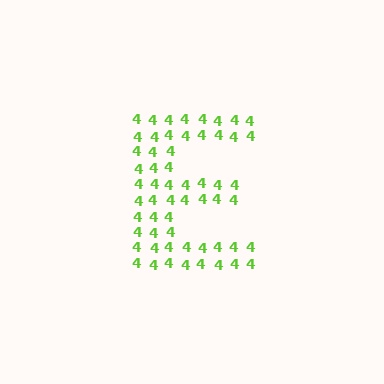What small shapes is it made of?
It is made of small digit 4's.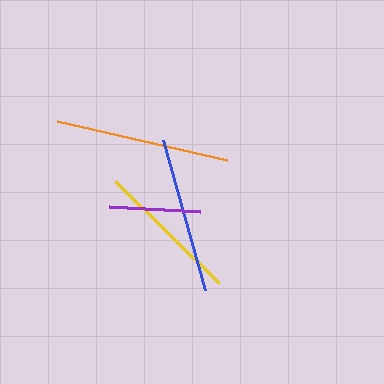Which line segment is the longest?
The orange line is the longest at approximately 174 pixels.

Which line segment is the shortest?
The purple line is the shortest at approximately 90 pixels.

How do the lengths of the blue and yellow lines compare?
The blue and yellow lines are approximately the same length.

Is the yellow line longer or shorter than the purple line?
The yellow line is longer than the purple line.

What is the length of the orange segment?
The orange segment is approximately 174 pixels long.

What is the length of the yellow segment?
The yellow segment is approximately 146 pixels long.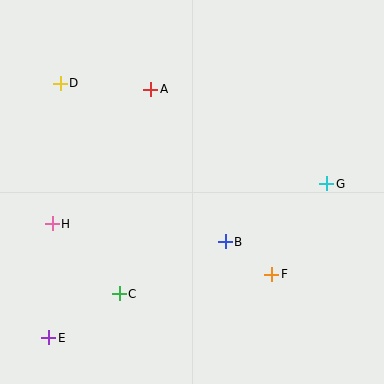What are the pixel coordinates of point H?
Point H is at (52, 224).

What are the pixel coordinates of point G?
Point G is at (327, 184).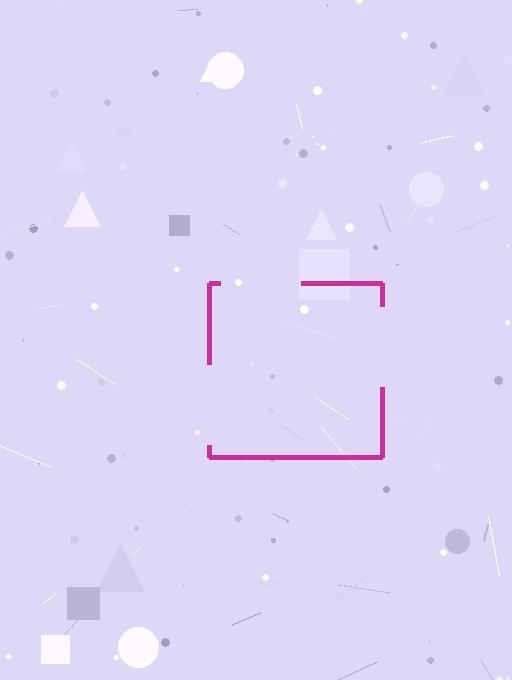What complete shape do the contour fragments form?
The contour fragments form a square.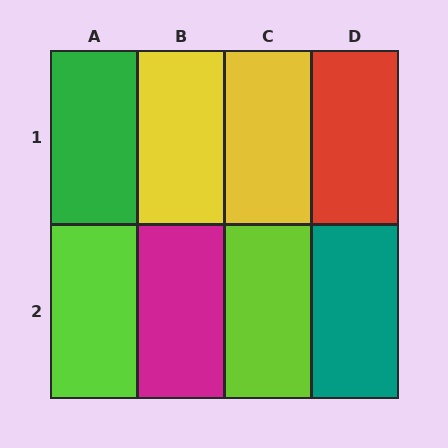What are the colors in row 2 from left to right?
Lime, magenta, lime, teal.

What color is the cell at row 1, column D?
Red.